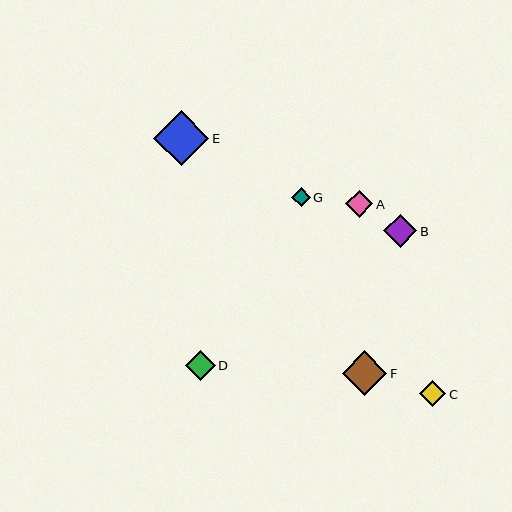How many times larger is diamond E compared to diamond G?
Diamond E is approximately 3.0 times the size of diamond G.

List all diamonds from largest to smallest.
From largest to smallest: E, F, B, D, A, C, G.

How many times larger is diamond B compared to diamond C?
Diamond B is approximately 1.3 times the size of diamond C.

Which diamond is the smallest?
Diamond G is the smallest with a size of approximately 19 pixels.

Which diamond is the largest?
Diamond E is the largest with a size of approximately 55 pixels.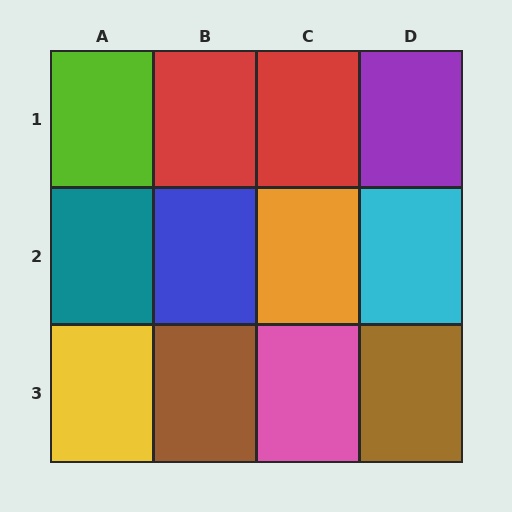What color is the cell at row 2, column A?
Teal.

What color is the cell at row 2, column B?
Blue.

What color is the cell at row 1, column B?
Red.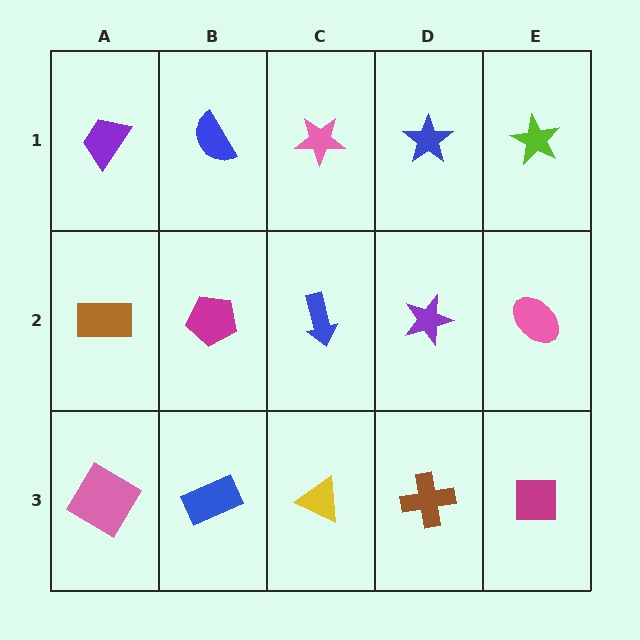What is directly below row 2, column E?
A magenta square.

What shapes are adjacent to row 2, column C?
A pink star (row 1, column C), a yellow triangle (row 3, column C), a magenta pentagon (row 2, column B), a purple star (row 2, column D).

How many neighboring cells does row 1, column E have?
2.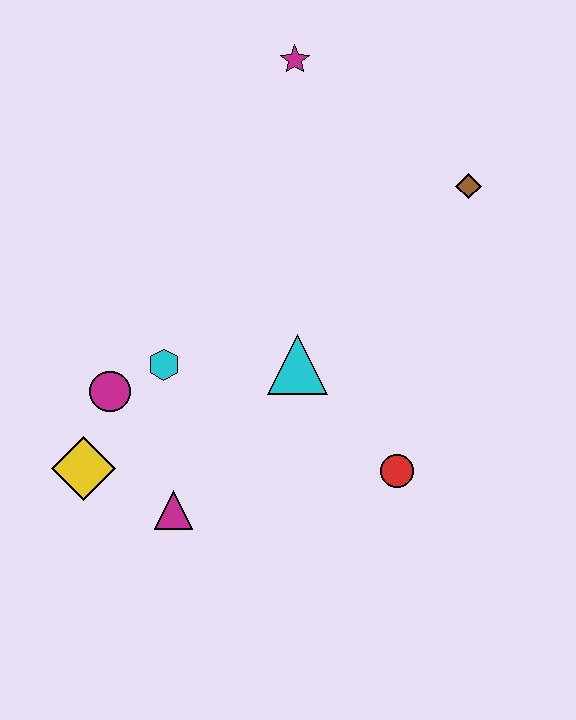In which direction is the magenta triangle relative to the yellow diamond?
The magenta triangle is to the right of the yellow diamond.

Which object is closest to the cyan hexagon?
The magenta circle is closest to the cyan hexagon.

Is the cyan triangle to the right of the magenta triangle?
Yes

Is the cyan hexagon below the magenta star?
Yes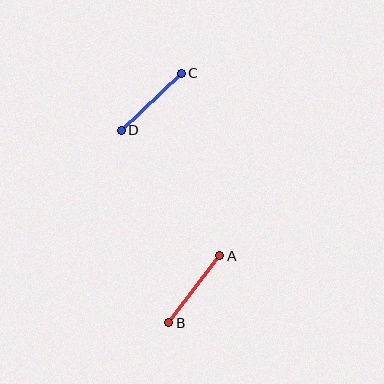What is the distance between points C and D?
The distance is approximately 83 pixels.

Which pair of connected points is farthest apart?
Points A and B are farthest apart.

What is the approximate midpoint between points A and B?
The midpoint is at approximately (194, 289) pixels.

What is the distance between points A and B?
The distance is approximately 84 pixels.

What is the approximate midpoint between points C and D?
The midpoint is at approximately (151, 102) pixels.